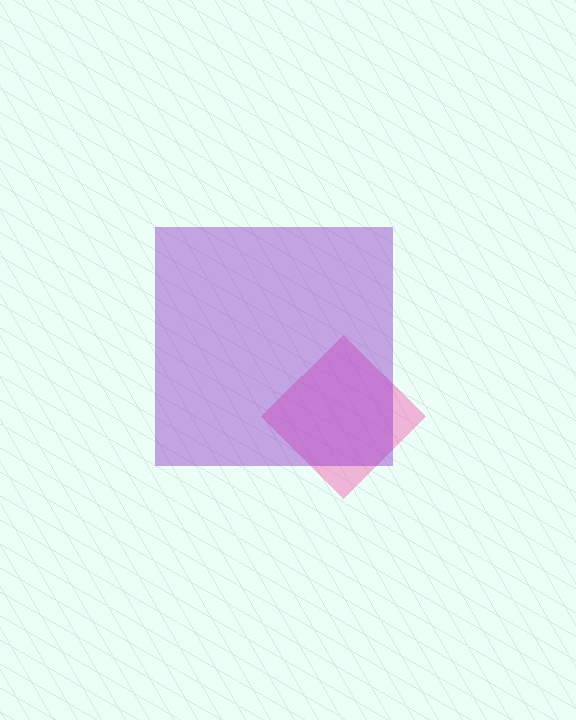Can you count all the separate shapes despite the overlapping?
Yes, there are 2 separate shapes.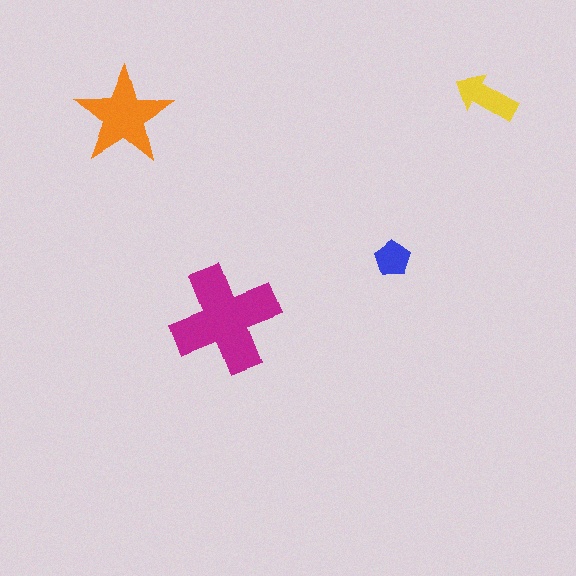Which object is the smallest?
The blue pentagon.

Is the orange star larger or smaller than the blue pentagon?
Larger.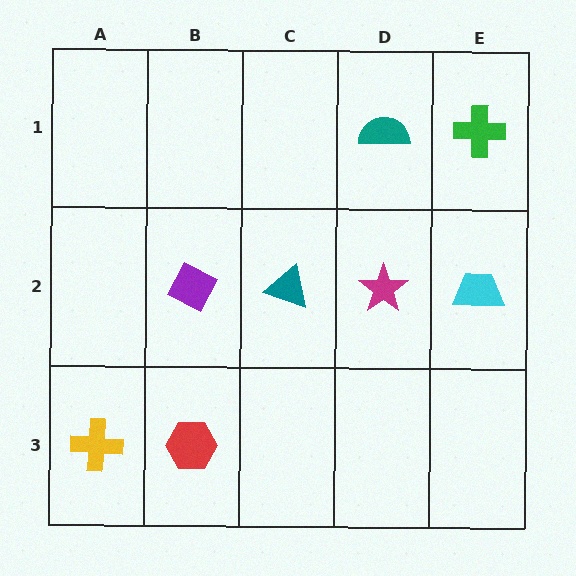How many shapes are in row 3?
2 shapes.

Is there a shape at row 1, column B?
No, that cell is empty.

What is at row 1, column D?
A teal semicircle.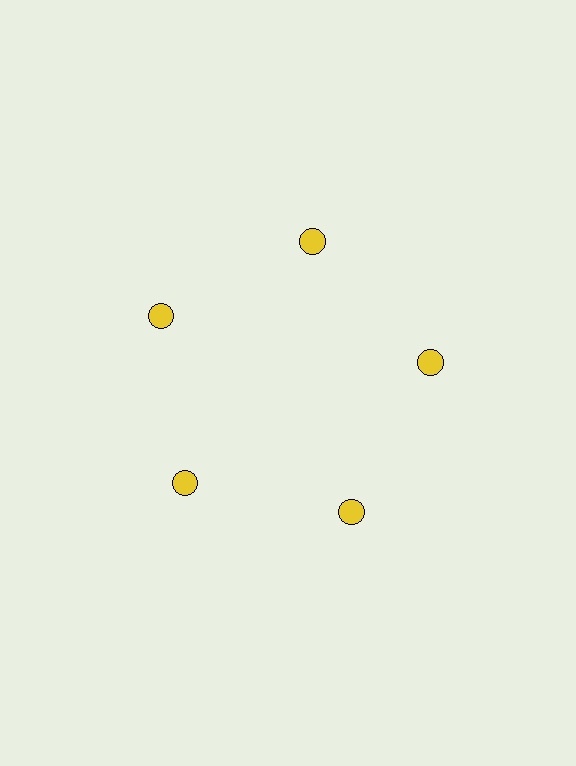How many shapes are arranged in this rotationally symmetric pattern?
There are 5 shapes, arranged in 5 groups of 1.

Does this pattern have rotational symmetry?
Yes, this pattern has 5-fold rotational symmetry. It looks the same after rotating 72 degrees around the center.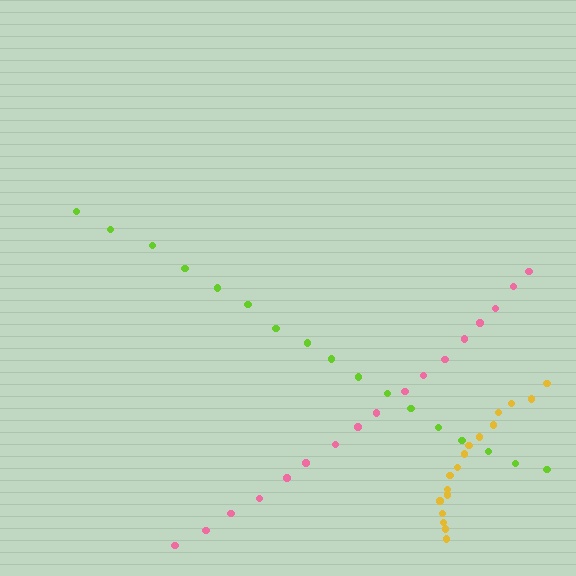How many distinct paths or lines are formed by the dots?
There are 3 distinct paths.